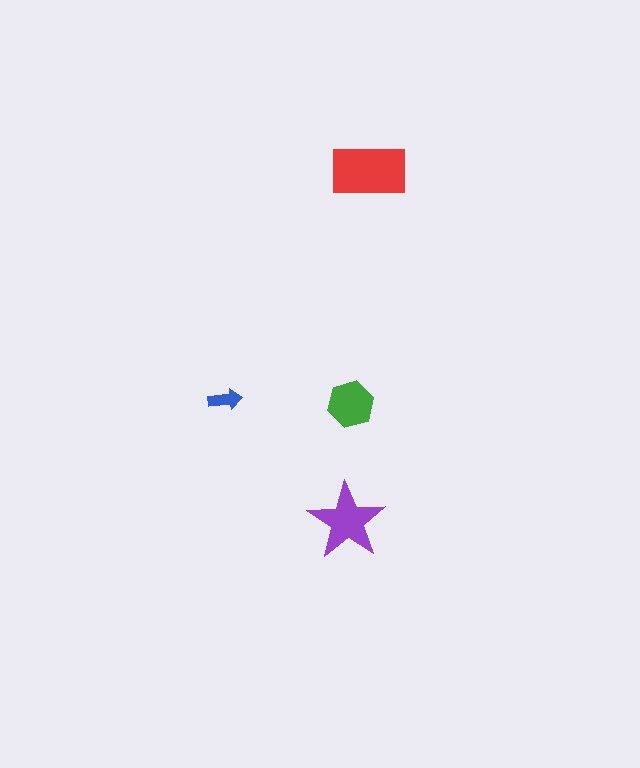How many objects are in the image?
There are 4 objects in the image.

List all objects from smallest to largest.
The blue arrow, the green hexagon, the purple star, the red rectangle.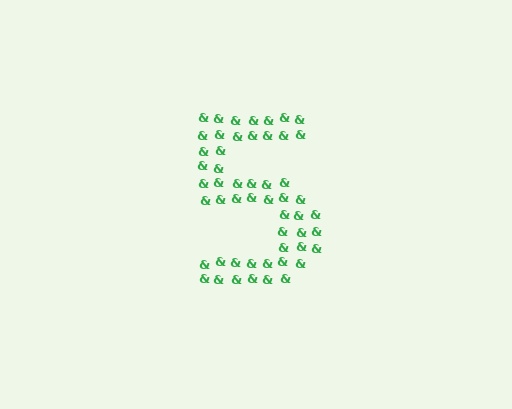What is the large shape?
The large shape is the digit 5.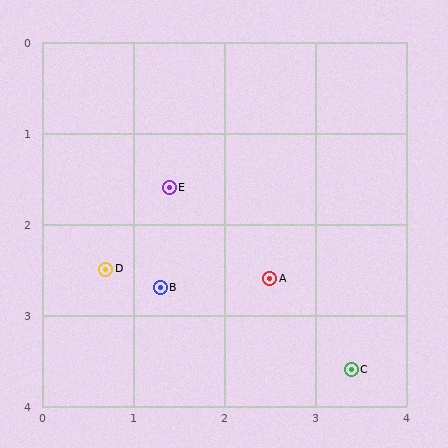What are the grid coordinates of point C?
Point C is at approximately (3.4, 3.6).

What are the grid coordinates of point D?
Point D is at approximately (0.7, 2.5).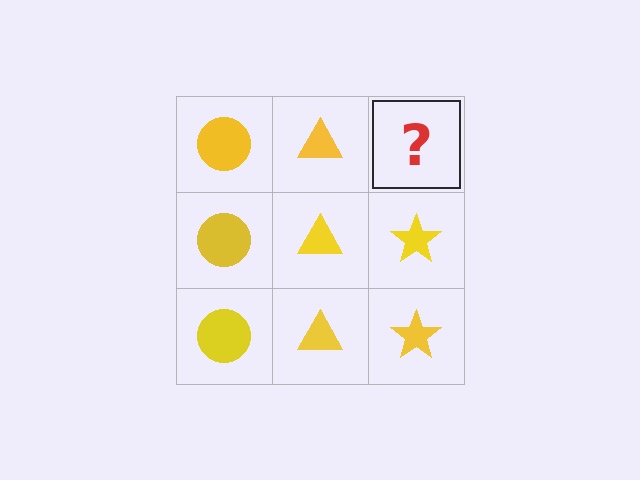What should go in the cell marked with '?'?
The missing cell should contain a yellow star.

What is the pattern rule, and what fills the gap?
The rule is that each column has a consistent shape. The gap should be filled with a yellow star.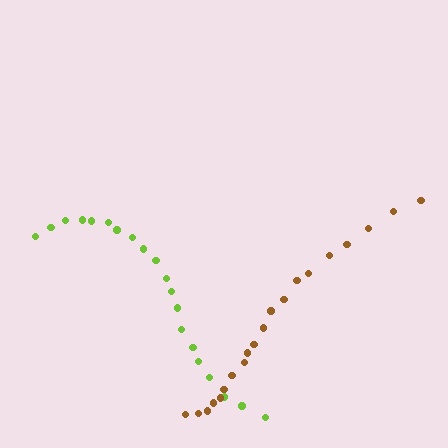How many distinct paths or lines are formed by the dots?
There are 2 distinct paths.